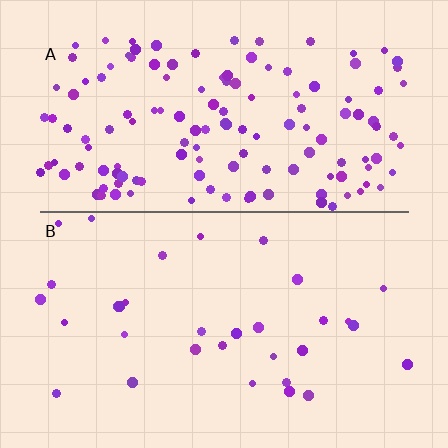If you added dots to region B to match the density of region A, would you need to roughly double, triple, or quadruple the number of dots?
Approximately quadruple.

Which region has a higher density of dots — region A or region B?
A (the top).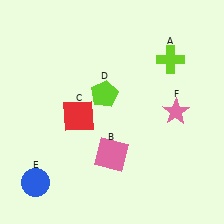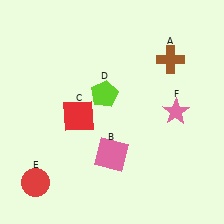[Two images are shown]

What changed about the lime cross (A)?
In Image 1, A is lime. In Image 2, it changed to brown.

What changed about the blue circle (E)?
In Image 1, E is blue. In Image 2, it changed to red.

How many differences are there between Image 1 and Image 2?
There are 2 differences between the two images.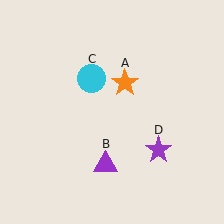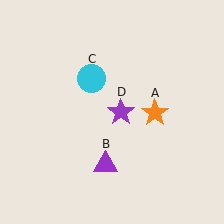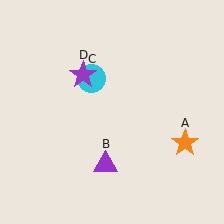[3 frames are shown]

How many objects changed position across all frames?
2 objects changed position: orange star (object A), purple star (object D).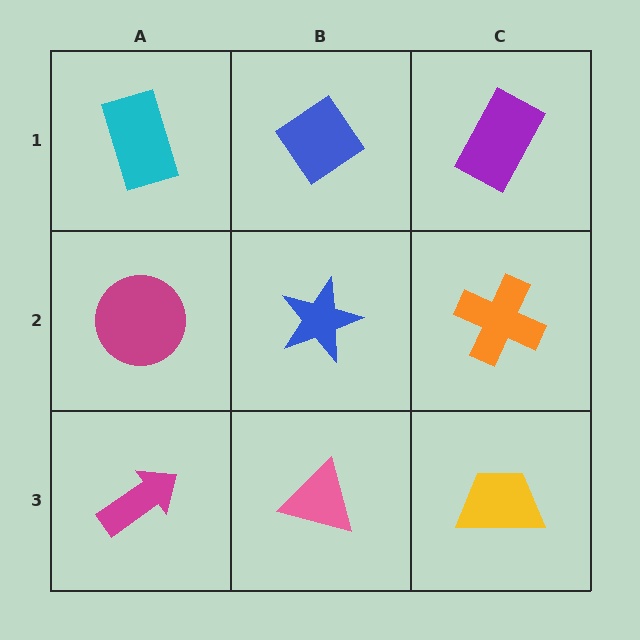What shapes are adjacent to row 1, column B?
A blue star (row 2, column B), a cyan rectangle (row 1, column A), a purple rectangle (row 1, column C).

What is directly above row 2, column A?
A cyan rectangle.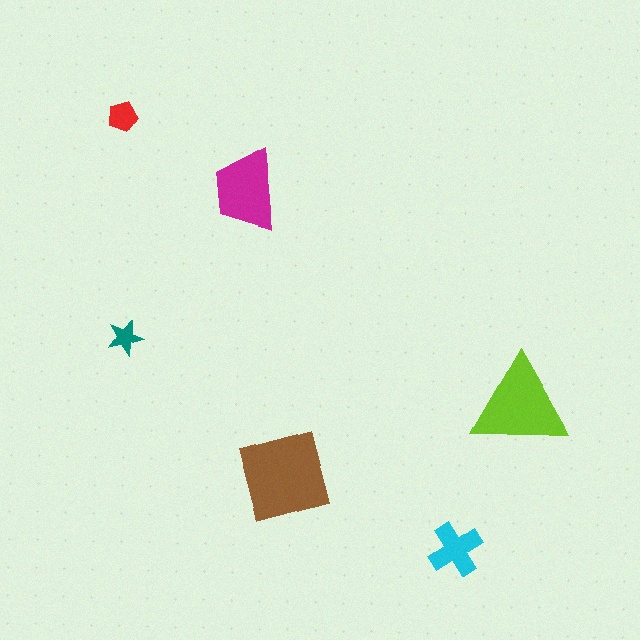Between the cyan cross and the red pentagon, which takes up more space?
The cyan cross.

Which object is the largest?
The brown square.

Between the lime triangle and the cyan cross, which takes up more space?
The lime triangle.